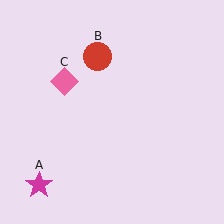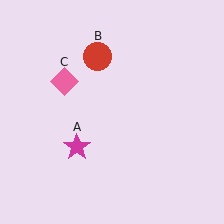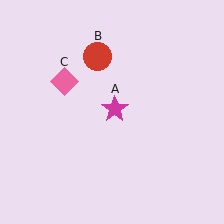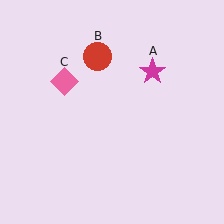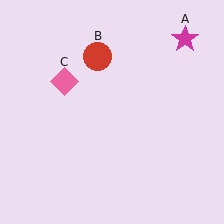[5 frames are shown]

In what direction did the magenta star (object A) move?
The magenta star (object A) moved up and to the right.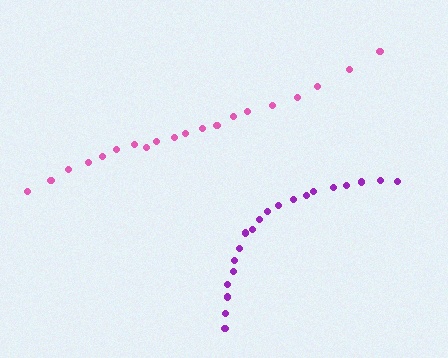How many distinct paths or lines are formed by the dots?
There are 2 distinct paths.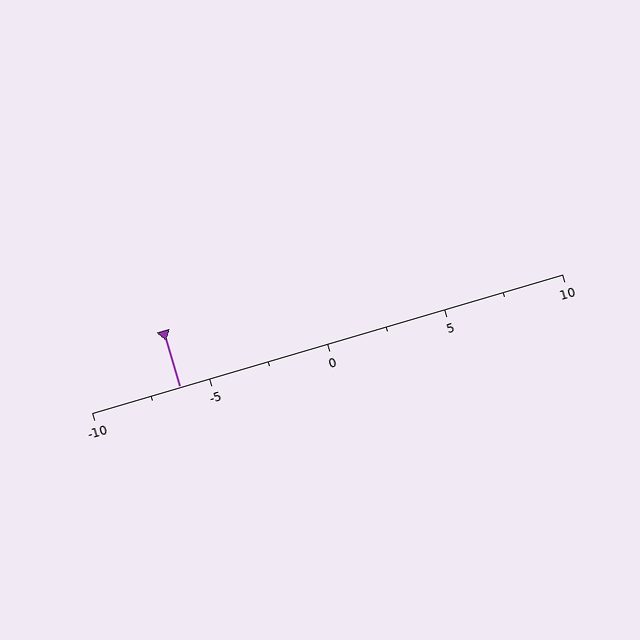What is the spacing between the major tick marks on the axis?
The major ticks are spaced 5 apart.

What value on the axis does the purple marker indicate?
The marker indicates approximately -6.2.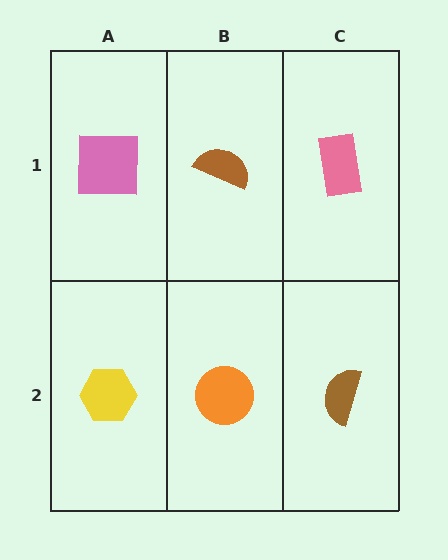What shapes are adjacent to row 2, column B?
A brown semicircle (row 1, column B), a yellow hexagon (row 2, column A), a brown semicircle (row 2, column C).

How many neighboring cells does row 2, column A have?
2.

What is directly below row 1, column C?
A brown semicircle.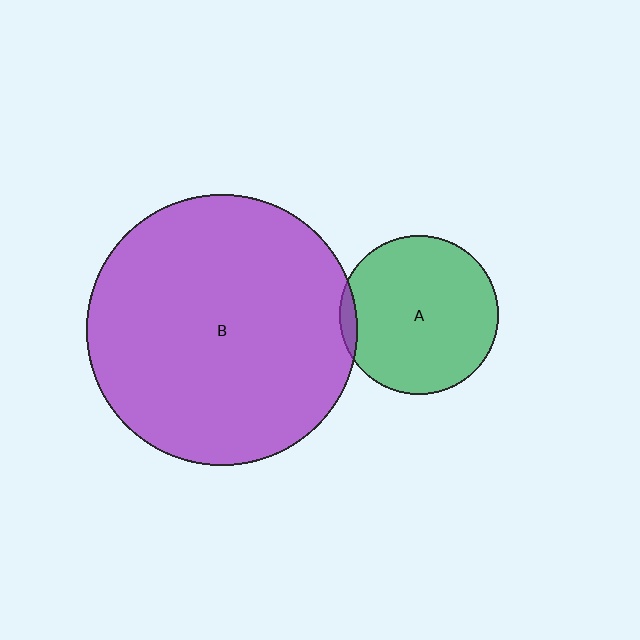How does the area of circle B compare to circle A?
Approximately 2.9 times.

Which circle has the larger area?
Circle B (purple).